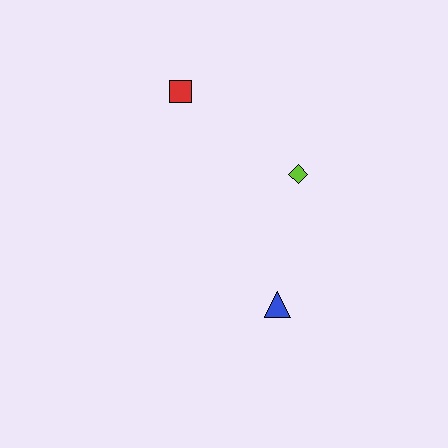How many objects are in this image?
There are 3 objects.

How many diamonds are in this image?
There is 1 diamond.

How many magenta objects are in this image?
There are no magenta objects.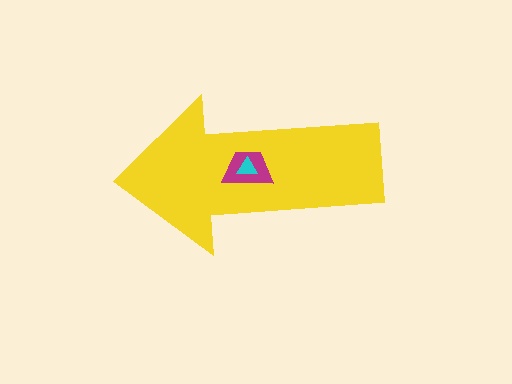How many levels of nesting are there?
3.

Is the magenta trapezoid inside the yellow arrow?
Yes.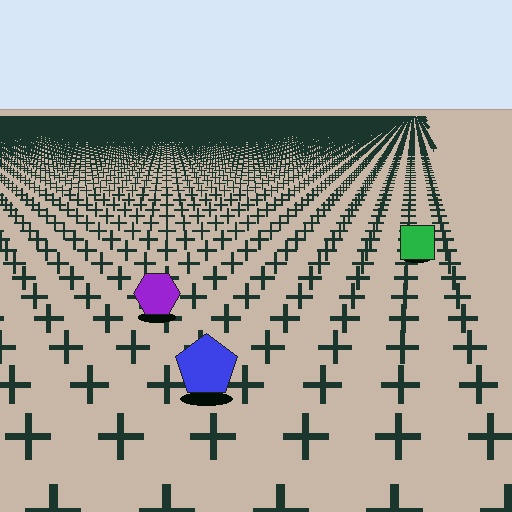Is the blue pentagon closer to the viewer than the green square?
Yes. The blue pentagon is closer — you can tell from the texture gradient: the ground texture is coarser near it.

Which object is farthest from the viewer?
The green square is farthest from the viewer. It appears smaller and the ground texture around it is denser.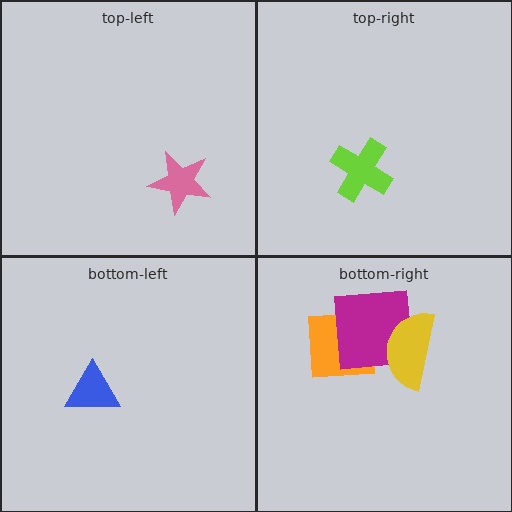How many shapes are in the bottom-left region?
1.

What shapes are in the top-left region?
The pink star.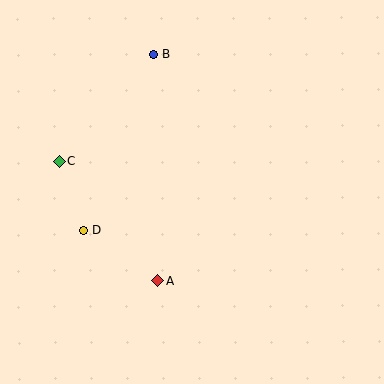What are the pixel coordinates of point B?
Point B is at (153, 55).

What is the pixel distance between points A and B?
The distance between A and B is 226 pixels.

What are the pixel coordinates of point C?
Point C is at (59, 162).